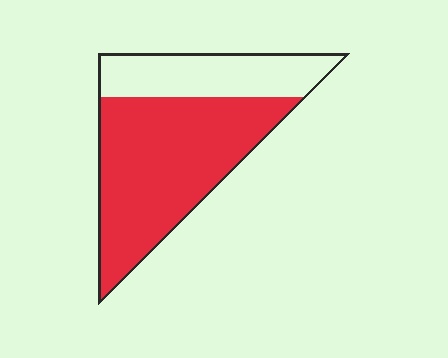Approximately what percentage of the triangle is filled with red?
Approximately 70%.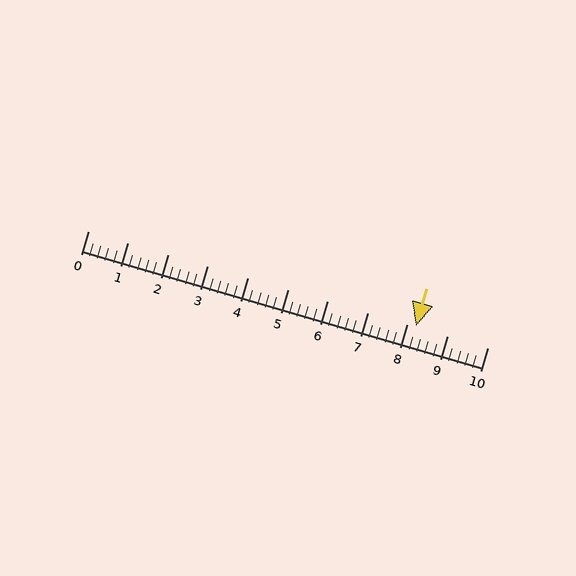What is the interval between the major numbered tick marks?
The major tick marks are spaced 1 units apart.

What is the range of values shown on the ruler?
The ruler shows values from 0 to 10.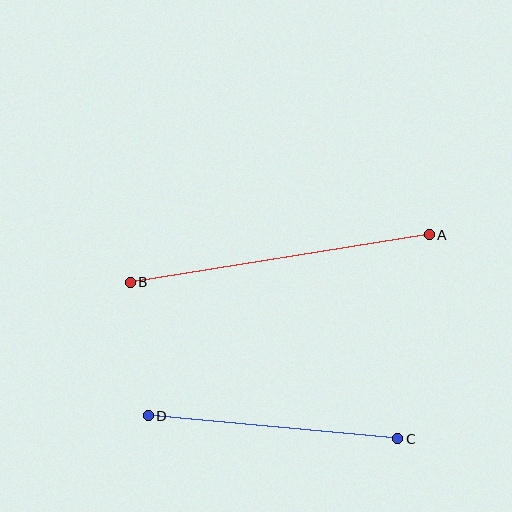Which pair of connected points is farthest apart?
Points A and B are farthest apart.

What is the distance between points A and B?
The distance is approximately 303 pixels.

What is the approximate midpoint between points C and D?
The midpoint is at approximately (273, 427) pixels.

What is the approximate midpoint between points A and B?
The midpoint is at approximately (280, 258) pixels.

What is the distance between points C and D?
The distance is approximately 251 pixels.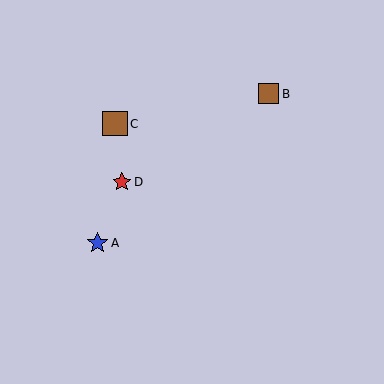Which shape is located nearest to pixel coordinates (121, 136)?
The brown square (labeled C) at (115, 124) is nearest to that location.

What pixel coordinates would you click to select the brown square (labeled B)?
Click at (269, 94) to select the brown square B.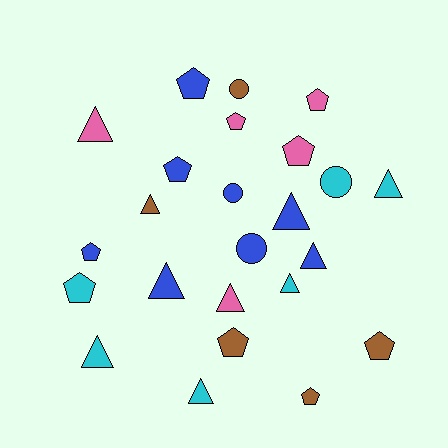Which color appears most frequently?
Blue, with 8 objects.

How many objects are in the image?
There are 24 objects.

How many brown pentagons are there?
There are 3 brown pentagons.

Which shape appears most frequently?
Pentagon, with 10 objects.